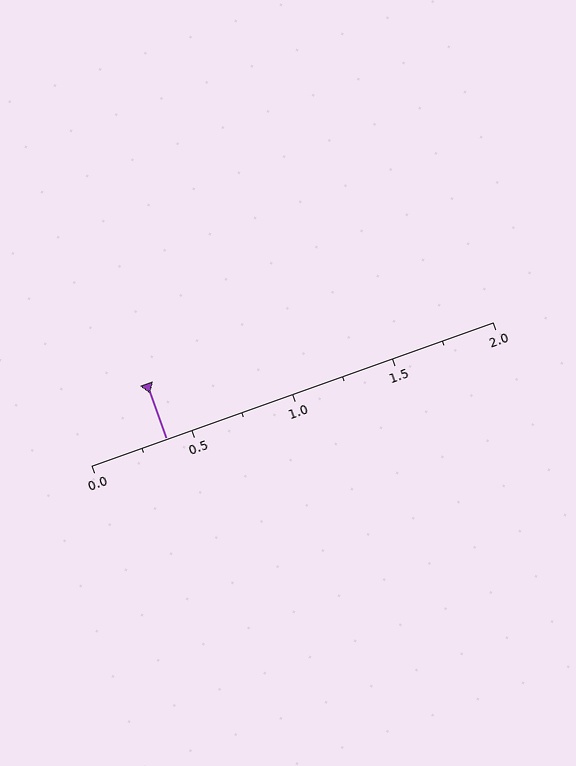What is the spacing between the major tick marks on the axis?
The major ticks are spaced 0.5 apart.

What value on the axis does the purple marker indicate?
The marker indicates approximately 0.38.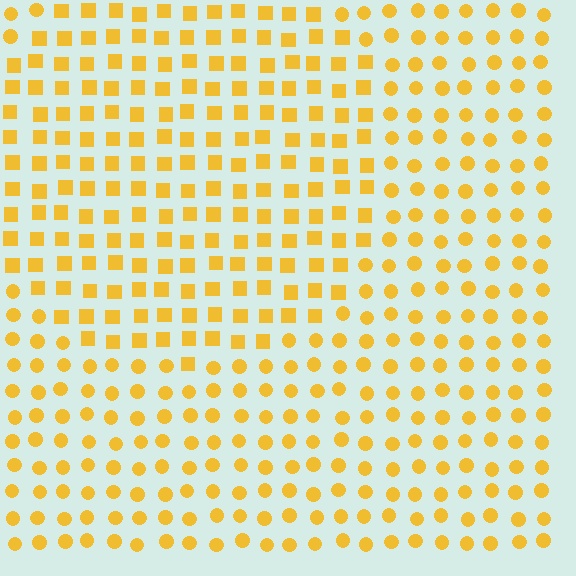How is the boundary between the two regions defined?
The boundary is defined by a change in element shape: squares inside vs. circles outside. All elements share the same color and spacing.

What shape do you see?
I see a circle.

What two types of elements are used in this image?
The image uses squares inside the circle region and circles outside it.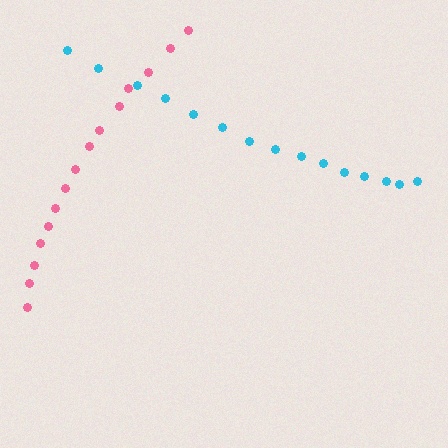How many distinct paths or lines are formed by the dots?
There are 2 distinct paths.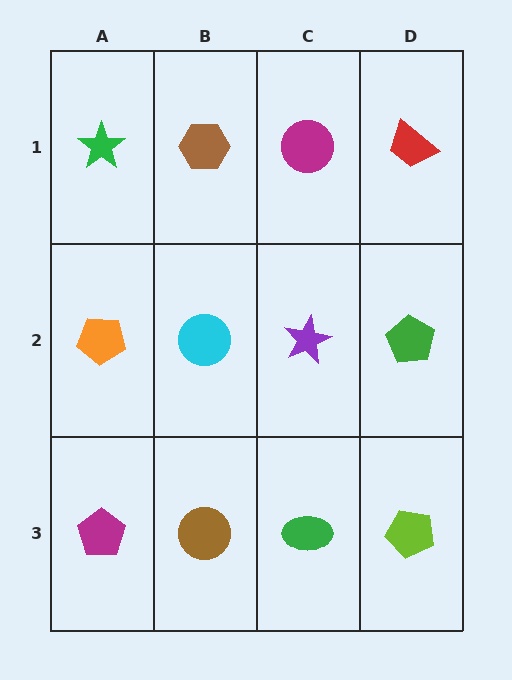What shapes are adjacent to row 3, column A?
An orange pentagon (row 2, column A), a brown circle (row 3, column B).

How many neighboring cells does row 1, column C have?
3.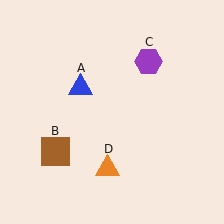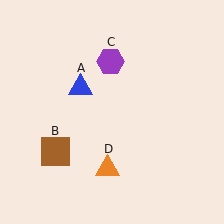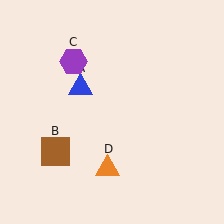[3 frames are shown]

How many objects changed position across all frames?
1 object changed position: purple hexagon (object C).